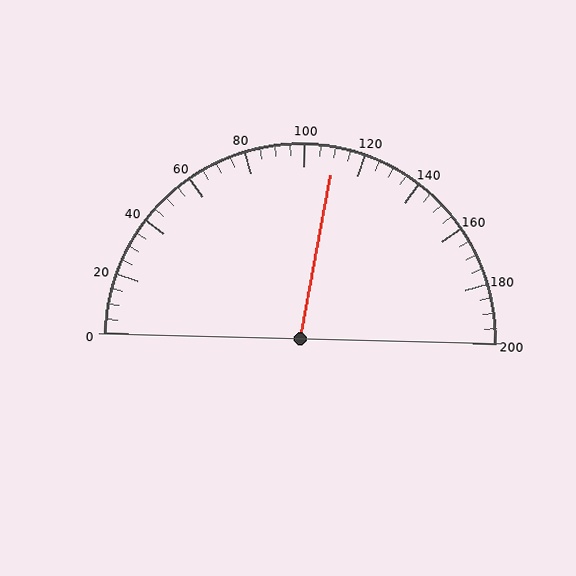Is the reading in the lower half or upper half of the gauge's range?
The reading is in the upper half of the range (0 to 200).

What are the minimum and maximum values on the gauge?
The gauge ranges from 0 to 200.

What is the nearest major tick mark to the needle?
The nearest major tick mark is 120.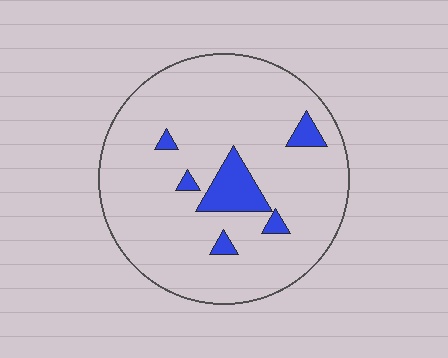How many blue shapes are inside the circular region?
6.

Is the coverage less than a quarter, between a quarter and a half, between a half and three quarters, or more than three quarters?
Less than a quarter.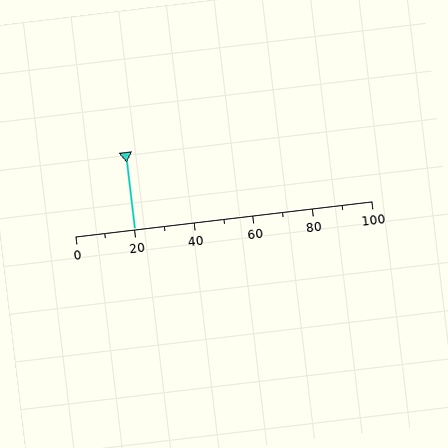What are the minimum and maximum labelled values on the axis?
The axis runs from 0 to 100.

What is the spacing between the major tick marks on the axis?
The major ticks are spaced 20 apart.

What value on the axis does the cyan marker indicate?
The marker indicates approximately 20.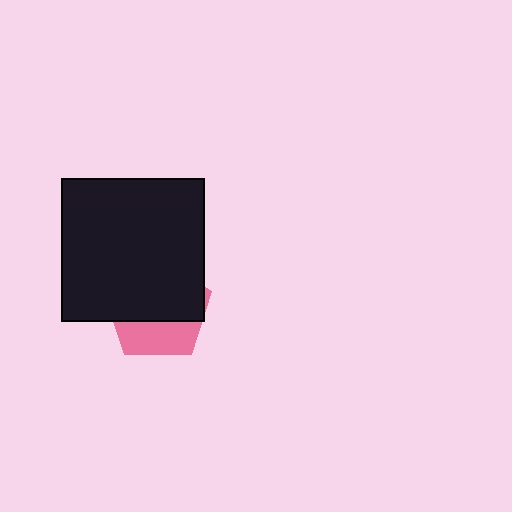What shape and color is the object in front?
The object in front is a black square.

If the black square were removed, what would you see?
You would see the complete pink pentagon.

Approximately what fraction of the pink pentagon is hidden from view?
Roughly 65% of the pink pentagon is hidden behind the black square.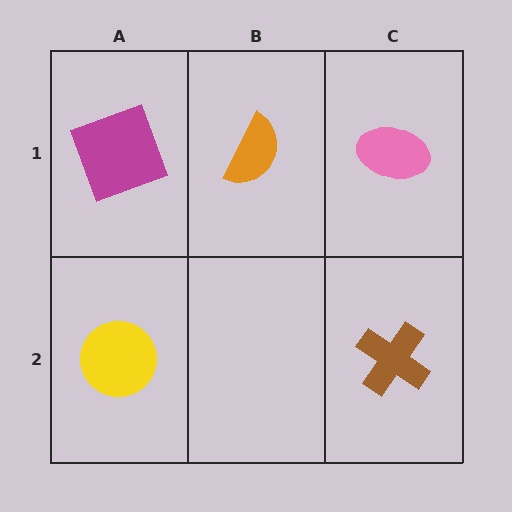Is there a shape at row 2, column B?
No, that cell is empty.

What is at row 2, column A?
A yellow circle.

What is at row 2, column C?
A brown cross.